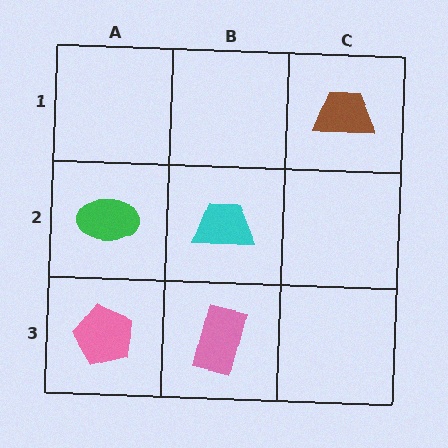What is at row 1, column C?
A brown trapezoid.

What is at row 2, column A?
A green ellipse.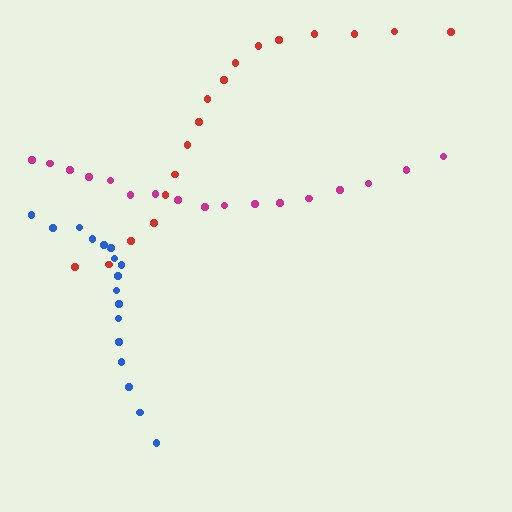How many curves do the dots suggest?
There are 3 distinct paths.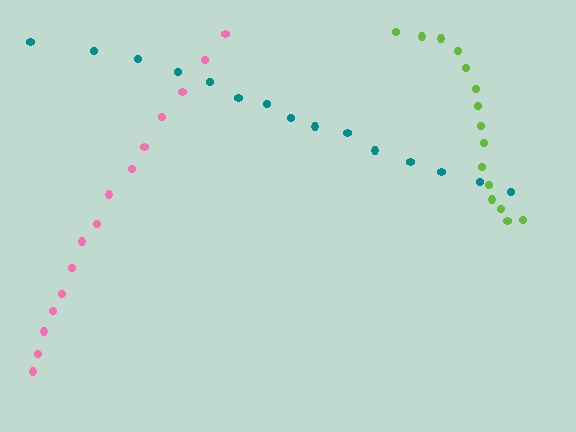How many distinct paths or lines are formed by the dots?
There are 3 distinct paths.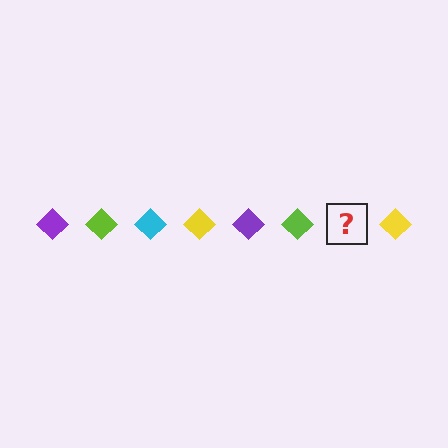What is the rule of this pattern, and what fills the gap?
The rule is that the pattern cycles through purple, lime, cyan, yellow diamonds. The gap should be filled with a cyan diamond.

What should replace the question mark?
The question mark should be replaced with a cyan diamond.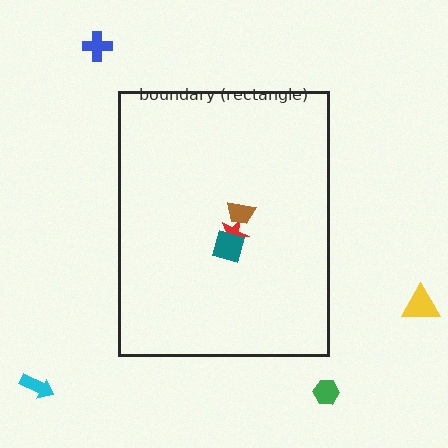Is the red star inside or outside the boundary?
Inside.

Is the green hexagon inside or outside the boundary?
Outside.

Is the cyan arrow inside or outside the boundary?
Outside.